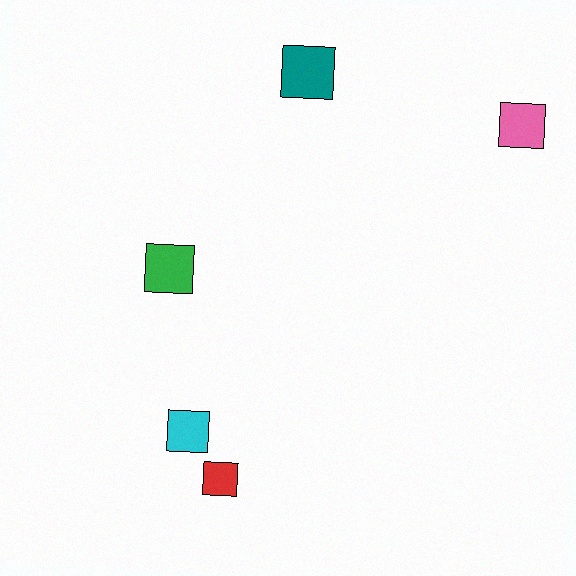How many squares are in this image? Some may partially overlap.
There are 5 squares.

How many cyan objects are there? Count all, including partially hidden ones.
There is 1 cyan object.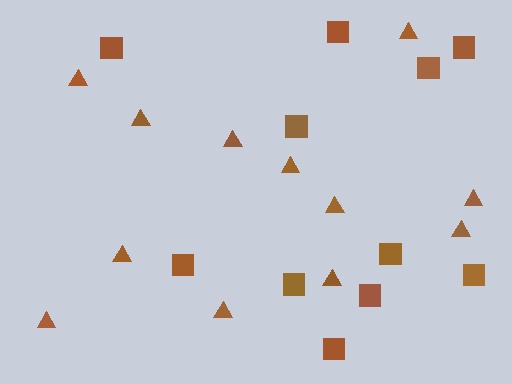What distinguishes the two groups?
There are 2 groups: one group of squares (11) and one group of triangles (12).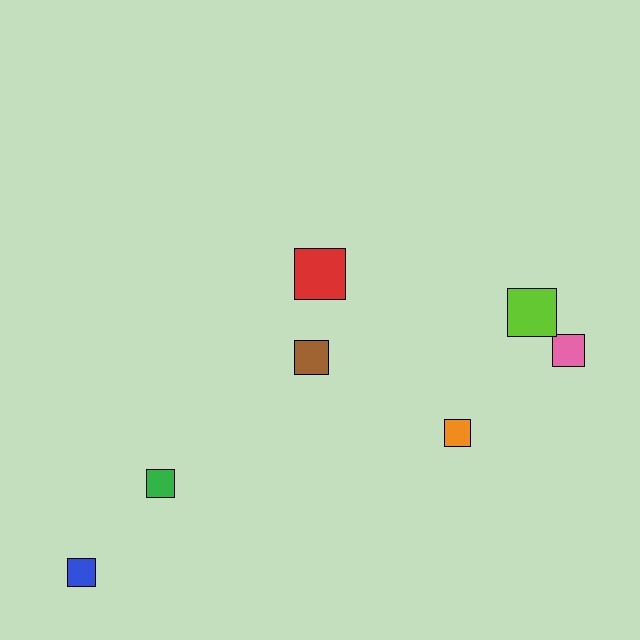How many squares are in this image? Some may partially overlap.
There are 7 squares.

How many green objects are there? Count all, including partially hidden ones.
There is 1 green object.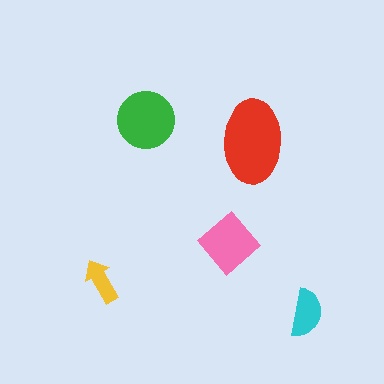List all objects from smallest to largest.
The yellow arrow, the cyan semicircle, the pink diamond, the green circle, the red ellipse.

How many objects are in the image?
There are 5 objects in the image.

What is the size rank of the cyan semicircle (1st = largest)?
4th.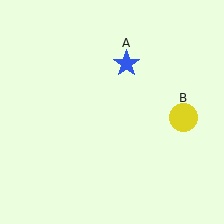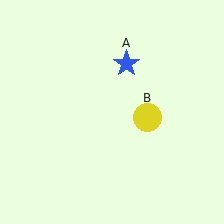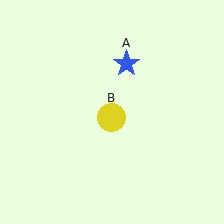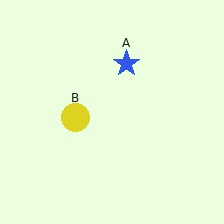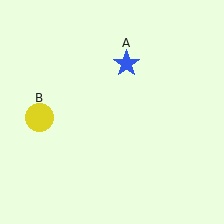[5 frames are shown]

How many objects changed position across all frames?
1 object changed position: yellow circle (object B).